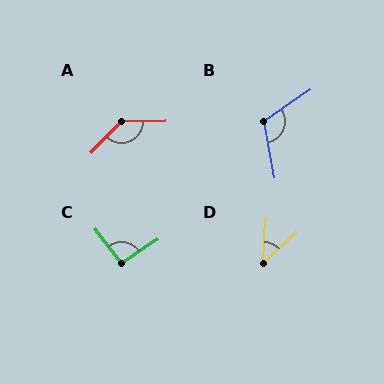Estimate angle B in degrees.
Approximately 114 degrees.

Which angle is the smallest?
D, at approximately 44 degrees.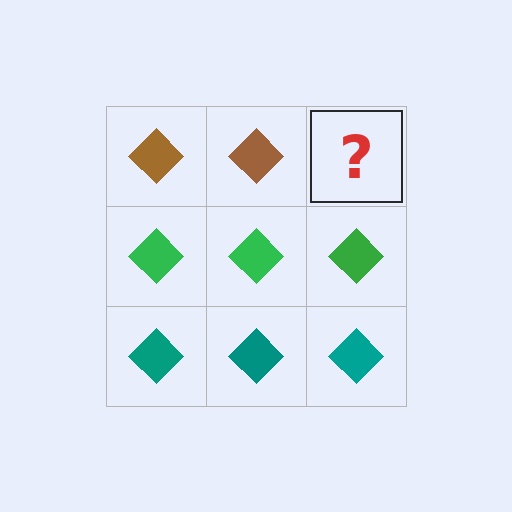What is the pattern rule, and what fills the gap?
The rule is that each row has a consistent color. The gap should be filled with a brown diamond.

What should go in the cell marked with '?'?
The missing cell should contain a brown diamond.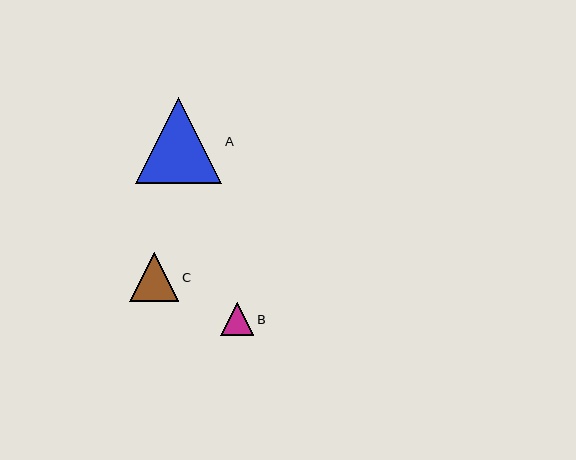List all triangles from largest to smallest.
From largest to smallest: A, C, B.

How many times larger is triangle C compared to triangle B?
Triangle C is approximately 1.5 times the size of triangle B.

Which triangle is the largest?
Triangle A is the largest with a size of approximately 86 pixels.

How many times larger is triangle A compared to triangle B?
Triangle A is approximately 2.6 times the size of triangle B.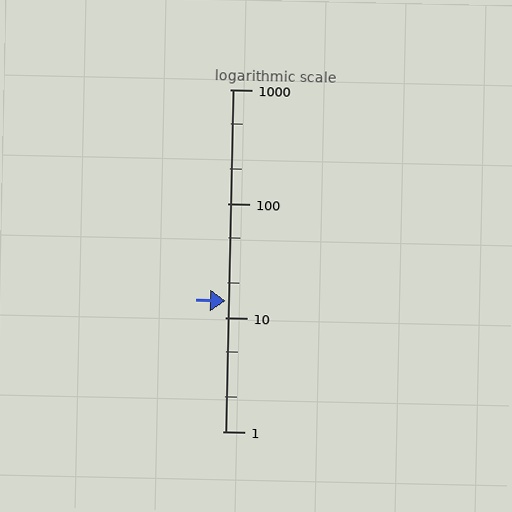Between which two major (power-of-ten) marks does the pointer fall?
The pointer is between 10 and 100.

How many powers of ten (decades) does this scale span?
The scale spans 3 decades, from 1 to 1000.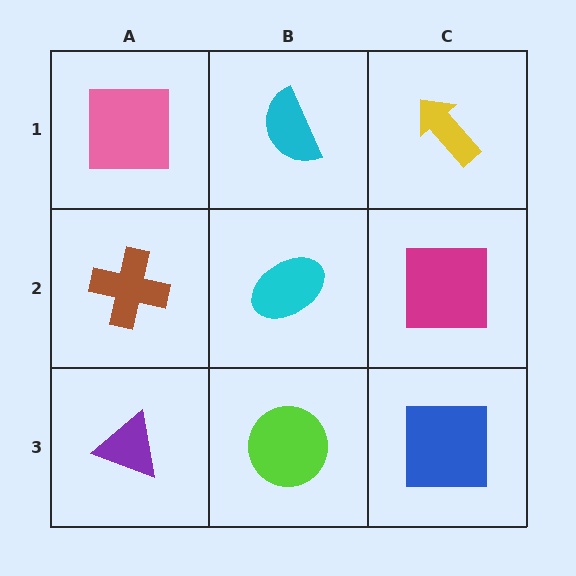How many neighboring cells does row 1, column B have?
3.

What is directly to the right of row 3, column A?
A lime circle.